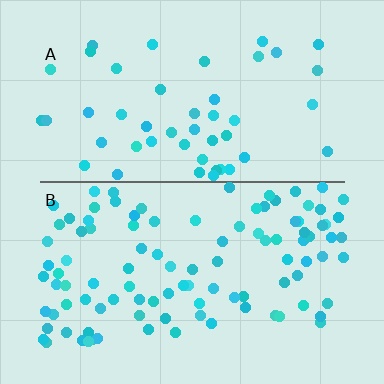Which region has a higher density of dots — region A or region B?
B (the bottom).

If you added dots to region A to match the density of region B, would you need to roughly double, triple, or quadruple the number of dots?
Approximately double.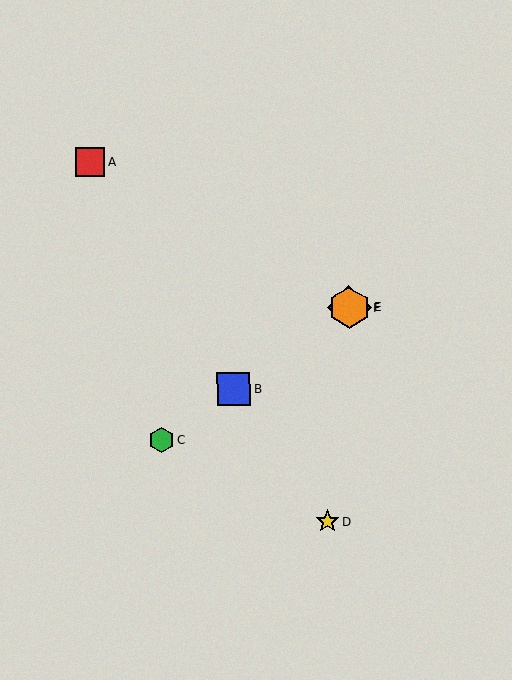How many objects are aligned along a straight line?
4 objects (B, C, E, F) are aligned along a straight line.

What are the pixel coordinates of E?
Object E is at (349, 307).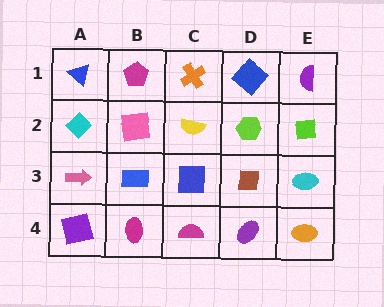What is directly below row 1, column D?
A lime hexagon.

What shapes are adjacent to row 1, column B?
A pink square (row 2, column B), a blue triangle (row 1, column A), an orange cross (row 1, column C).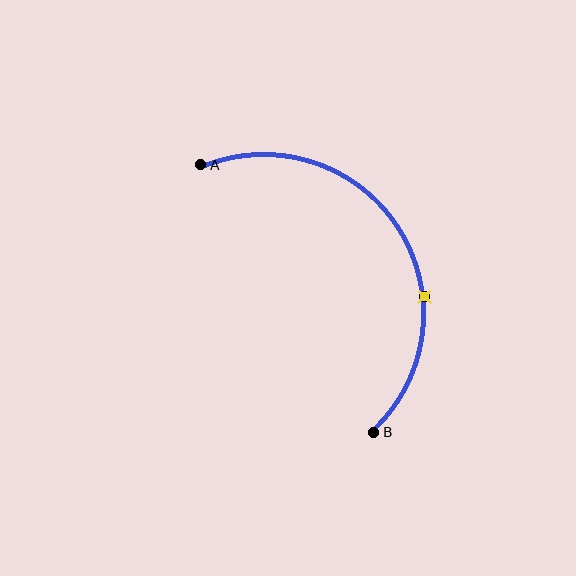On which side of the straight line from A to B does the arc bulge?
The arc bulges to the right of the straight line connecting A and B.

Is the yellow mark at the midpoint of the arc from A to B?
No. The yellow mark lies on the arc but is closer to endpoint B. The arc midpoint would be at the point on the curve equidistant along the arc from both A and B.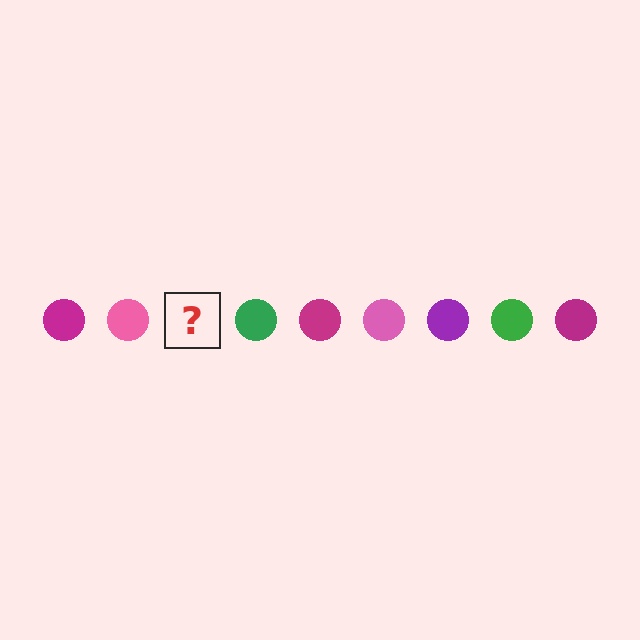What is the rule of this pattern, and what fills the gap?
The rule is that the pattern cycles through magenta, pink, purple, green circles. The gap should be filled with a purple circle.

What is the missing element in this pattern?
The missing element is a purple circle.